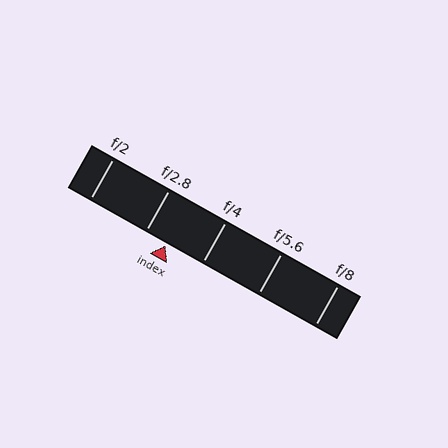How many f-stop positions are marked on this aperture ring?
There are 5 f-stop positions marked.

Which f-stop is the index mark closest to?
The index mark is closest to f/2.8.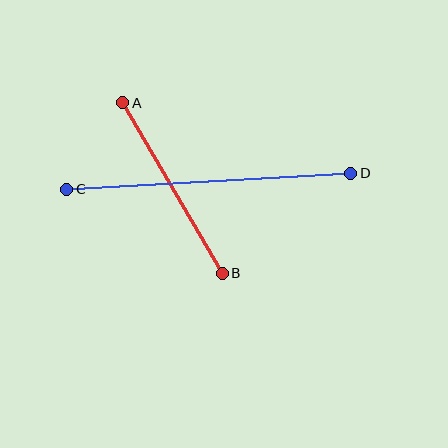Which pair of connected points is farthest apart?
Points C and D are farthest apart.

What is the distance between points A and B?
The distance is approximately 197 pixels.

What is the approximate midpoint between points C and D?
The midpoint is at approximately (209, 181) pixels.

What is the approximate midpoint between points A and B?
The midpoint is at approximately (172, 188) pixels.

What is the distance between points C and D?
The distance is approximately 285 pixels.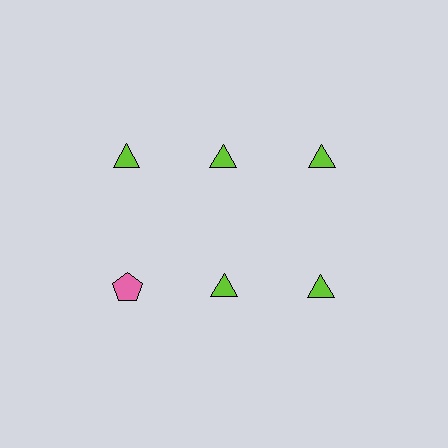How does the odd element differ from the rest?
It differs in both color (pink instead of lime) and shape (pentagon instead of triangle).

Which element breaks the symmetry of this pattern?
The pink pentagon in the second row, leftmost column breaks the symmetry. All other shapes are lime triangles.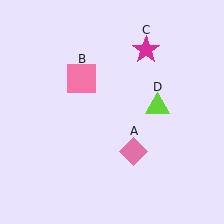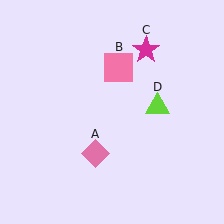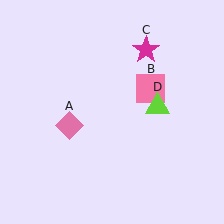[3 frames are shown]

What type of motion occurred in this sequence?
The pink diamond (object A), pink square (object B) rotated clockwise around the center of the scene.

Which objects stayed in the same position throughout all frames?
Magenta star (object C) and lime triangle (object D) remained stationary.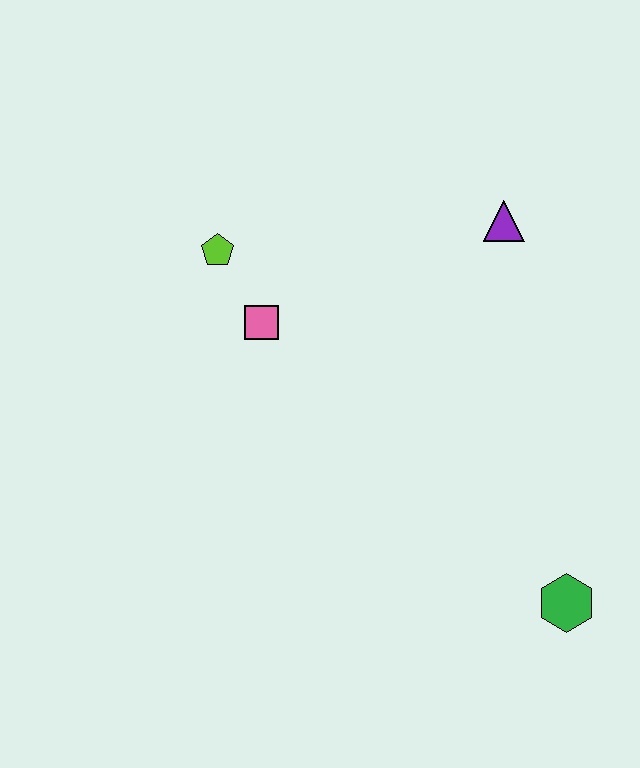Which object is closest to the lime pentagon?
The pink square is closest to the lime pentagon.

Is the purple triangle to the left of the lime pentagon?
No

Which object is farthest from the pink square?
The green hexagon is farthest from the pink square.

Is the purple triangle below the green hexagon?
No